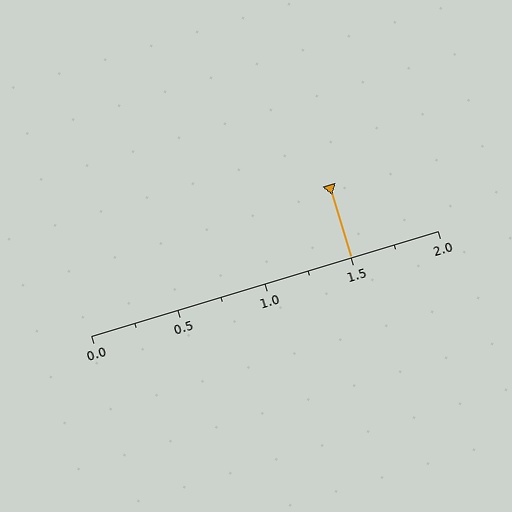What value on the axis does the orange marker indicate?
The marker indicates approximately 1.5.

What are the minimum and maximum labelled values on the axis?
The axis runs from 0.0 to 2.0.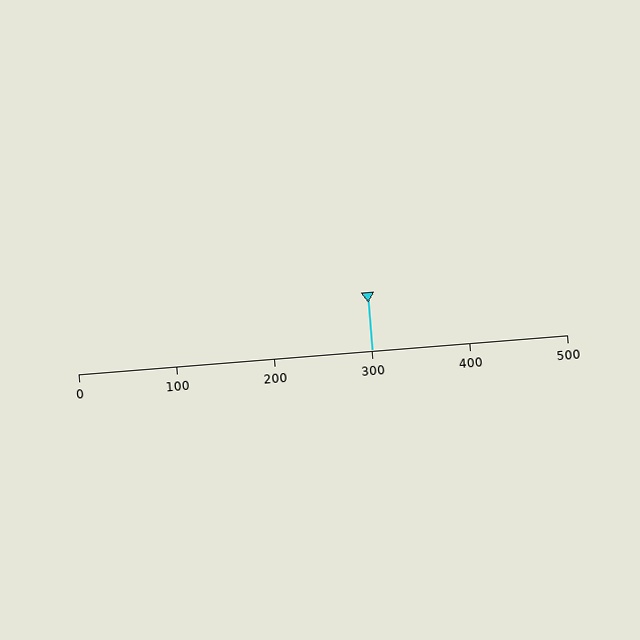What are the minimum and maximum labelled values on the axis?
The axis runs from 0 to 500.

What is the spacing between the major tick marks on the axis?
The major ticks are spaced 100 apart.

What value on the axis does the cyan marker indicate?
The marker indicates approximately 300.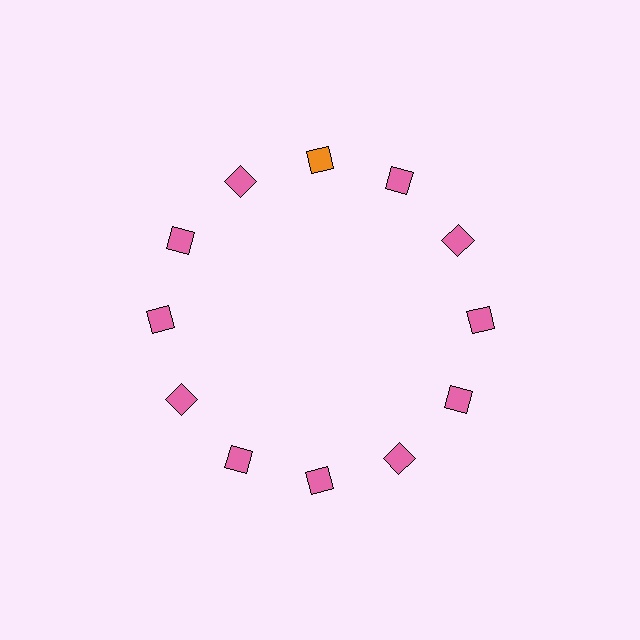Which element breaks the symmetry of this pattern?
The orange square at roughly the 12 o'clock position breaks the symmetry. All other shapes are pink squares.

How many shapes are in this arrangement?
There are 12 shapes arranged in a ring pattern.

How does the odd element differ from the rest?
It has a different color: orange instead of pink.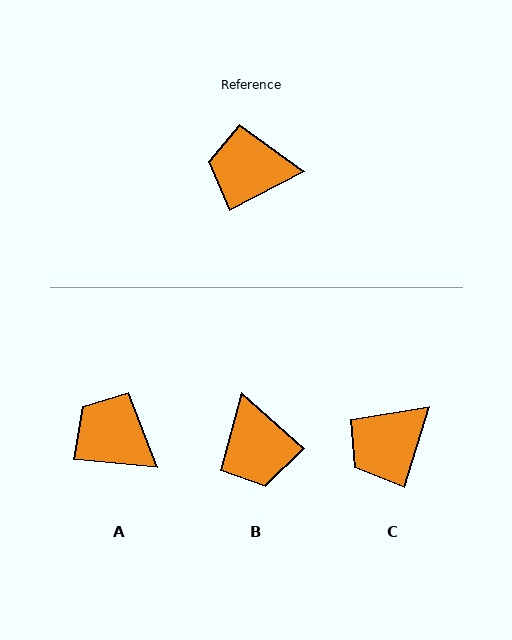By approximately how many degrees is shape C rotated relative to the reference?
Approximately 45 degrees counter-clockwise.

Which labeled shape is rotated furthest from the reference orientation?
B, about 111 degrees away.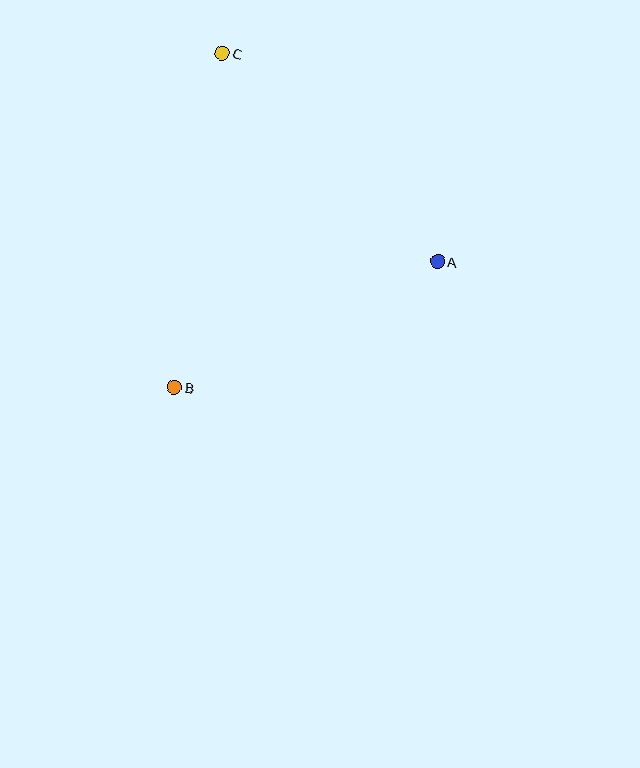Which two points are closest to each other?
Points A and B are closest to each other.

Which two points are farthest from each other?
Points B and C are farthest from each other.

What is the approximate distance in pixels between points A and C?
The distance between A and C is approximately 300 pixels.